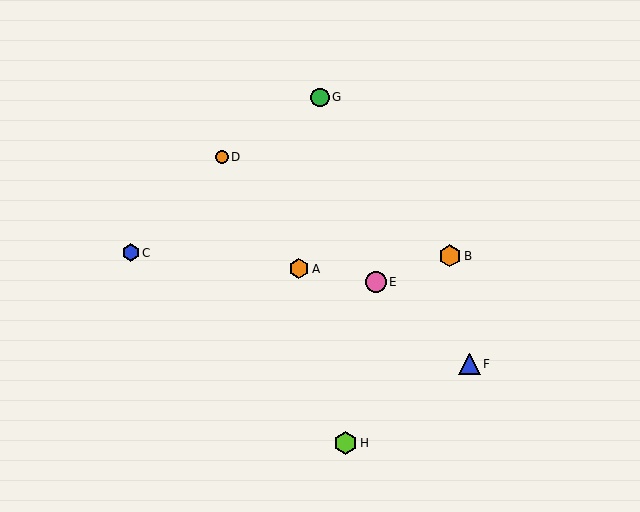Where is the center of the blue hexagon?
The center of the blue hexagon is at (131, 253).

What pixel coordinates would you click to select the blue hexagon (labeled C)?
Click at (131, 253) to select the blue hexagon C.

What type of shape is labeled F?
Shape F is a blue triangle.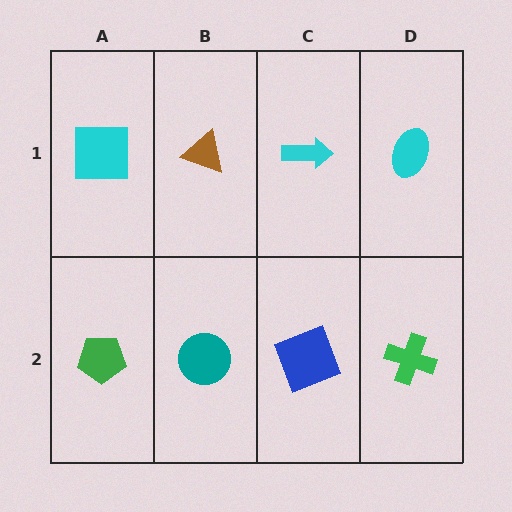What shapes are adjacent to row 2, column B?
A brown triangle (row 1, column B), a green pentagon (row 2, column A), a blue square (row 2, column C).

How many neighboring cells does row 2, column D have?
2.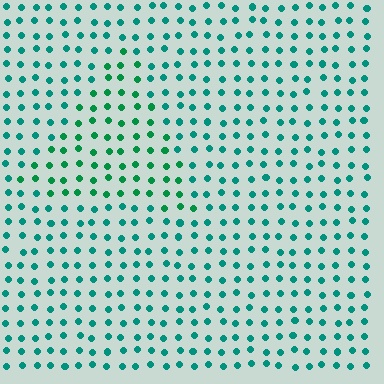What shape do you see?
I see a triangle.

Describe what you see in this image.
The image is filled with small teal elements in a uniform arrangement. A triangle-shaped region is visible where the elements are tinted to a slightly different hue, forming a subtle color boundary.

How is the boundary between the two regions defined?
The boundary is defined purely by a slight shift in hue (about 25 degrees). Spacing, size, and orientation are identical on both sides.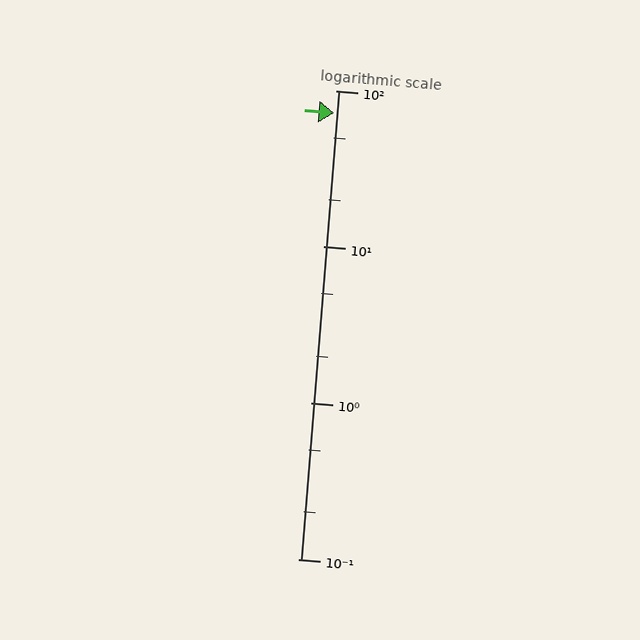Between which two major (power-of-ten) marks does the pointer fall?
The pointer is between 10 and 100.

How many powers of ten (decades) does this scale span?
The scale spans 3 decades, from 0.1 to 100.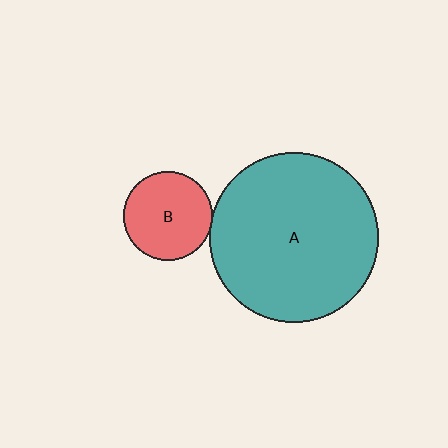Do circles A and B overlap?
Yes.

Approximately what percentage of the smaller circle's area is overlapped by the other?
Approximately 5%.